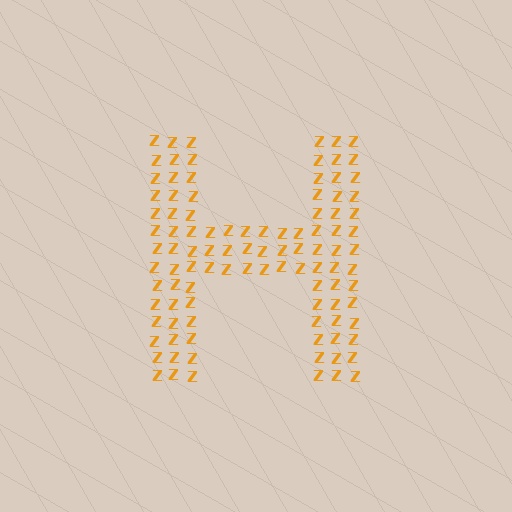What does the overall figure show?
The overall figure shows the letter H.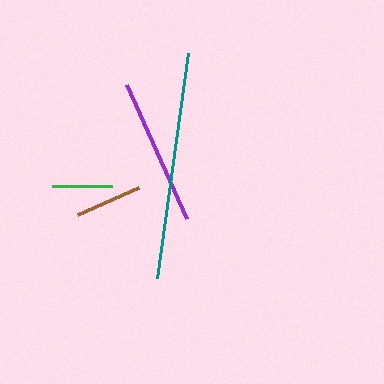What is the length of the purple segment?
The purple segment is approximately 147 pixels long.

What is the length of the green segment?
The green segment is approximately 60 pixels long.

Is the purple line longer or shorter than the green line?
The purple line is longer than the green line.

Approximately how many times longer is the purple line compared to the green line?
The purple line is approximately 2.4 times the length of the green line.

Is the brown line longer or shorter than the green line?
The brown line is longer than the green line.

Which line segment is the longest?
The teal line is the longest at approximately 228 pixels.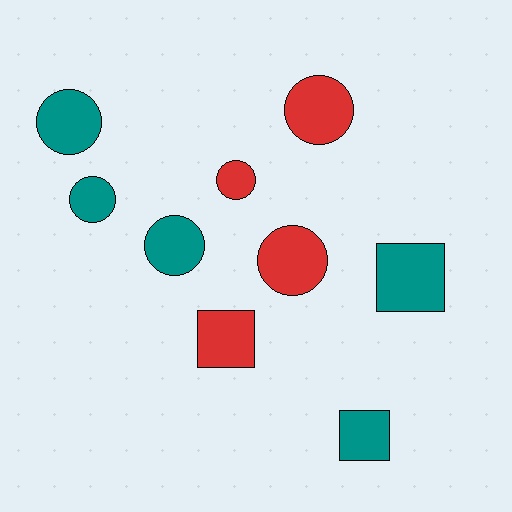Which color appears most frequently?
Teal, with 5 objects.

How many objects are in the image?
There are 9 objects.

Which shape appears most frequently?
Circle, with 6 objects.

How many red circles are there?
There are 3 red circles.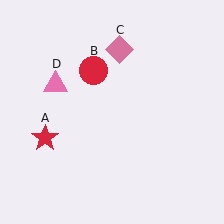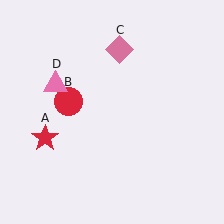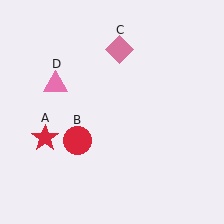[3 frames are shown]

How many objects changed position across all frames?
1 object changed position: red circle (object B).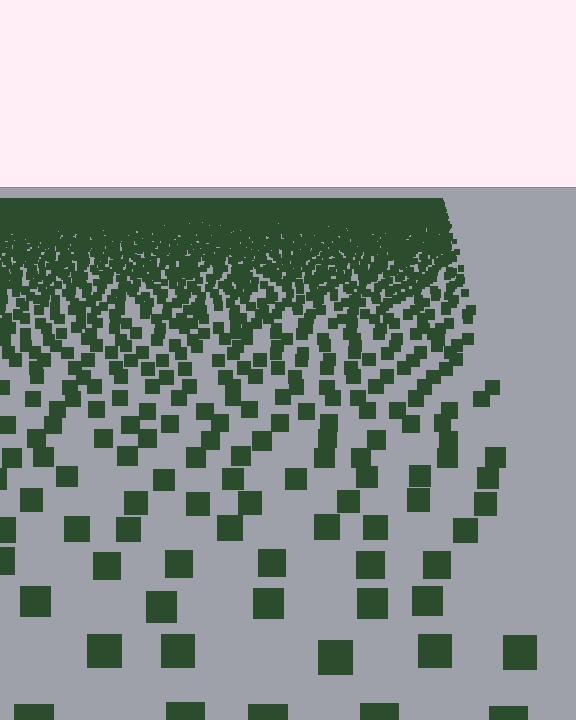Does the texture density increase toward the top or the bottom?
Density increases toward the top.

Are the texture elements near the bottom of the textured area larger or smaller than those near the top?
Larger. Near the bottom, elements are closer to the viewer and appear at a bigger on-screen size.